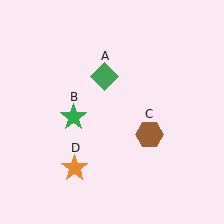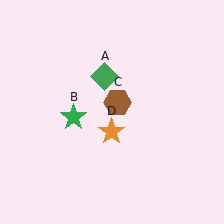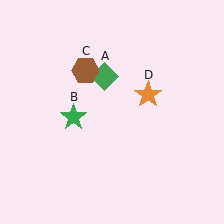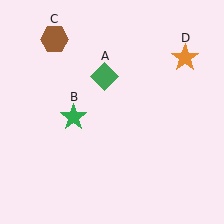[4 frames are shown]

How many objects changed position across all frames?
2 objects changed position: brown hexagon (object C), orange star (object D).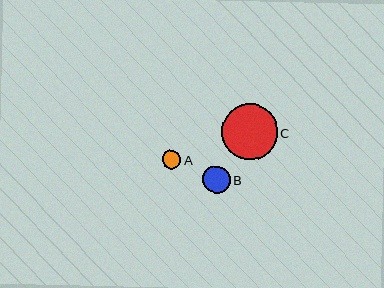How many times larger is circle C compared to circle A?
Circle C is approximately 3.0 times the size of circle A.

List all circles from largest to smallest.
From largest to smallest: C, B, A.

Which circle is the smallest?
Circle A is the smallest with a size of approximately 19 pixels.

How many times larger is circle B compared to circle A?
Circle B is approximately 1.5 times the size of circle A.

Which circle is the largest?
Circle C is the largest with a size of approximately 56 pixels.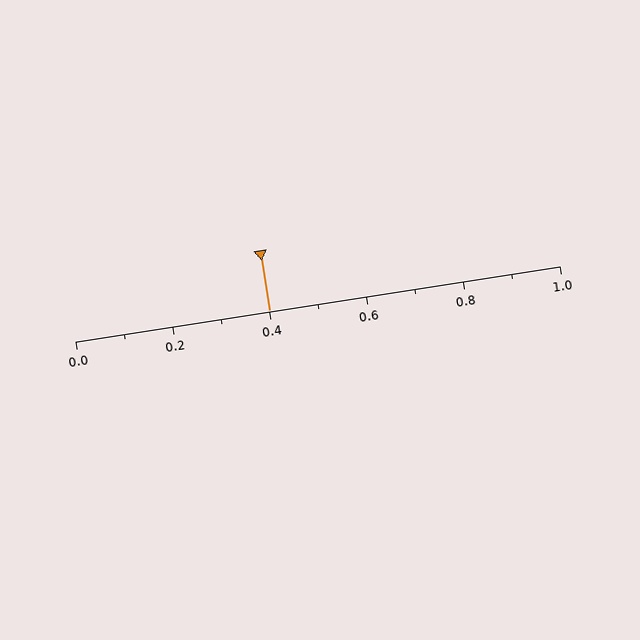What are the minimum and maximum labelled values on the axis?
The axis runs from 0.0 to 1.0.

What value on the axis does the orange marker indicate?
The marker indicates approximately 0.4.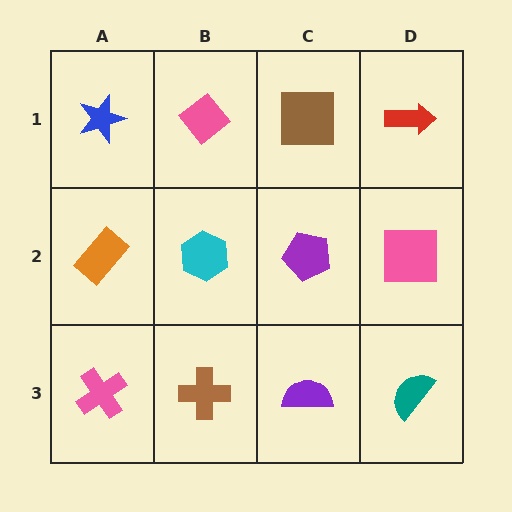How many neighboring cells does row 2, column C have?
4.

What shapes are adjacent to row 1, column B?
A cyan hexagon (row 2, column B), a blue star (row 1, column A), a brown square (row 1, column C).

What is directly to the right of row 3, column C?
A teal semicircle.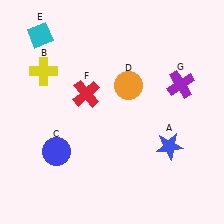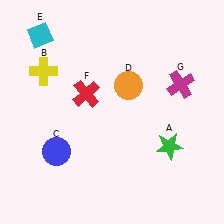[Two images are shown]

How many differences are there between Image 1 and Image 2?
There are 2 differences between the two images.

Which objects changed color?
A changed from blue to green. G changed from purple to magenta.